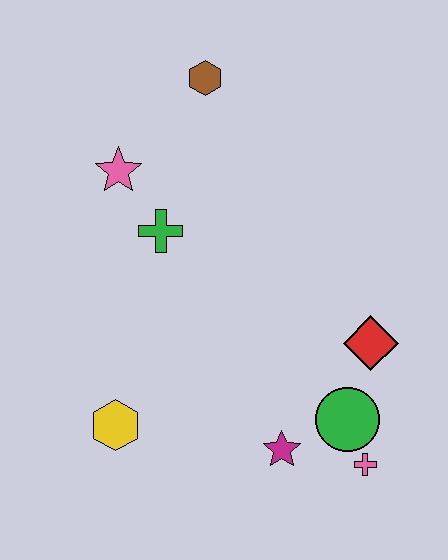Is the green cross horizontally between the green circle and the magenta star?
No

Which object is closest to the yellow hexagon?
The magenta star is closest to the yellow hexagon.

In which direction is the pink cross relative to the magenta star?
The pink cross is to the right of the magenta star.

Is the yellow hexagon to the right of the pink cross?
No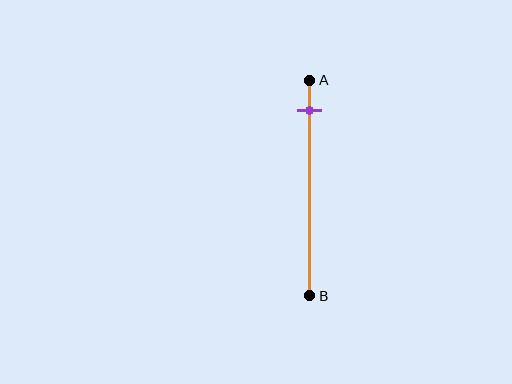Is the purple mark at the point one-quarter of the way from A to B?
No, the mark is at about 15% from A, not at the 25% one-quarter point.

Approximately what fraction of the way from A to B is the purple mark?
The purple mark is approximately 15% of the way from A to B.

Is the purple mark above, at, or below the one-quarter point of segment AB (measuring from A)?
The purple mark is above the one-quarter point of segment AB.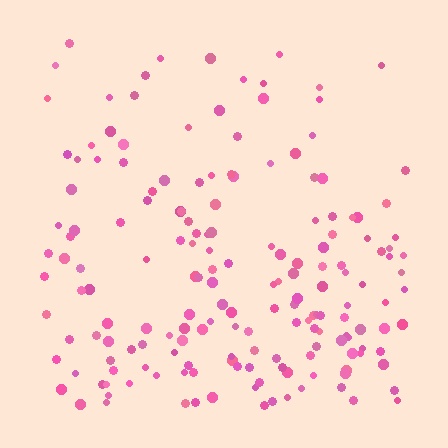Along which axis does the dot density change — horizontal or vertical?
Vertical.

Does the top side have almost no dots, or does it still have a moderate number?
Still a moderate number, just noticeably fewer than the bottom.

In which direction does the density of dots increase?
From top to bottom, with the bottom side densest.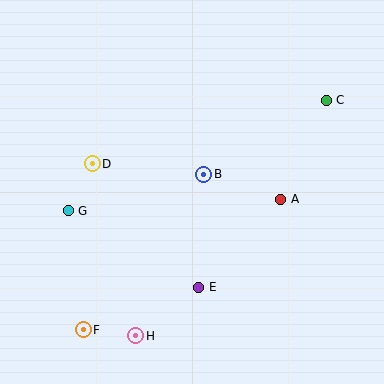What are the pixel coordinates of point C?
Point C is at (326, 100).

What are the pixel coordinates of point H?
Point H is at (136, 336).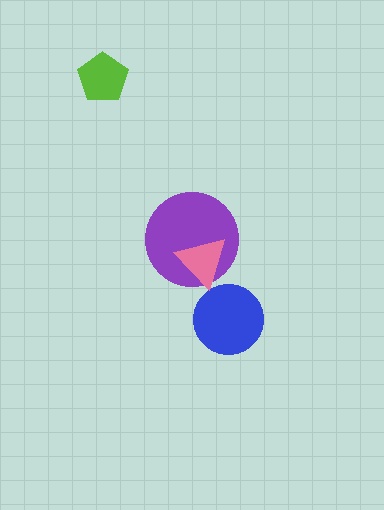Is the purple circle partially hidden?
Yes, it is partially covered by another shape.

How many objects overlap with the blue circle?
0 objects overlap with the blue circle.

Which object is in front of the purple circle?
The pink triangle is in front of the purple circle.